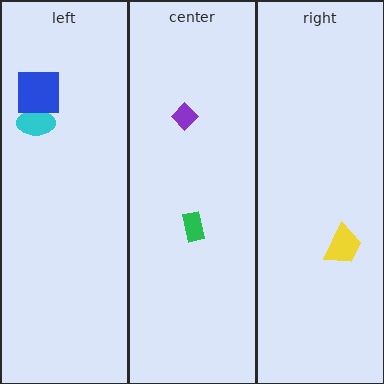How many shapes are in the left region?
2.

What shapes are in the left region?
The cyan ellipse, the blue square.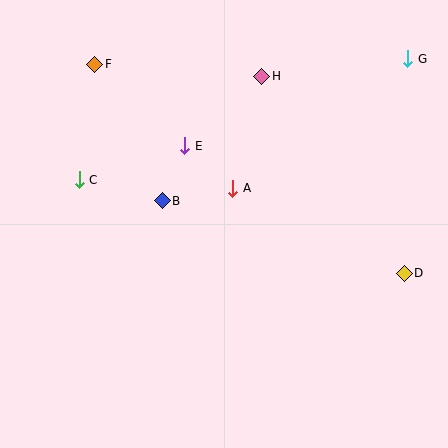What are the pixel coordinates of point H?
Point H is at (262, 76).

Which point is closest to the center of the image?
Point A at (233, 188) is closest to the center.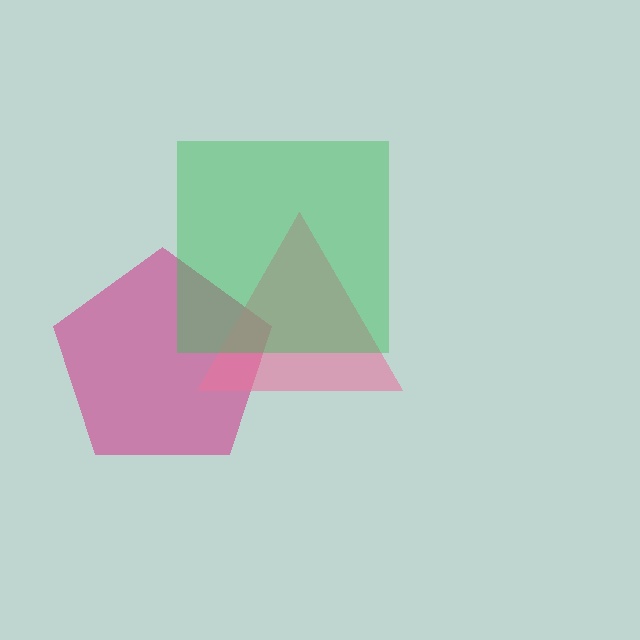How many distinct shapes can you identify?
There are 3 distinct shapes: a magenta pentagon, a pink triangle, a green square.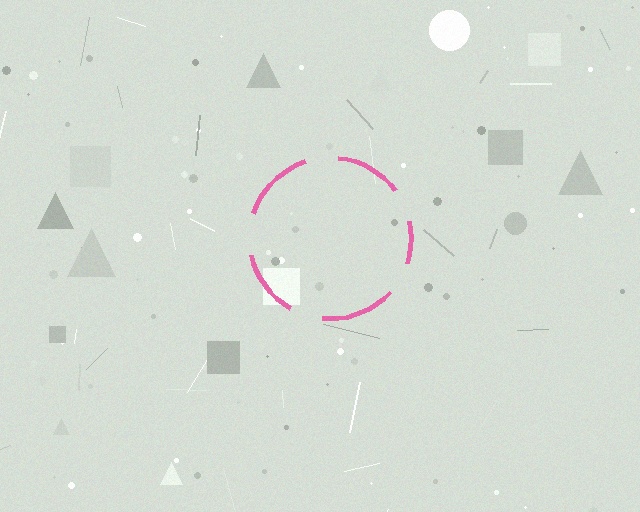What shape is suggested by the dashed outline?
The dashed outline suggests a circle.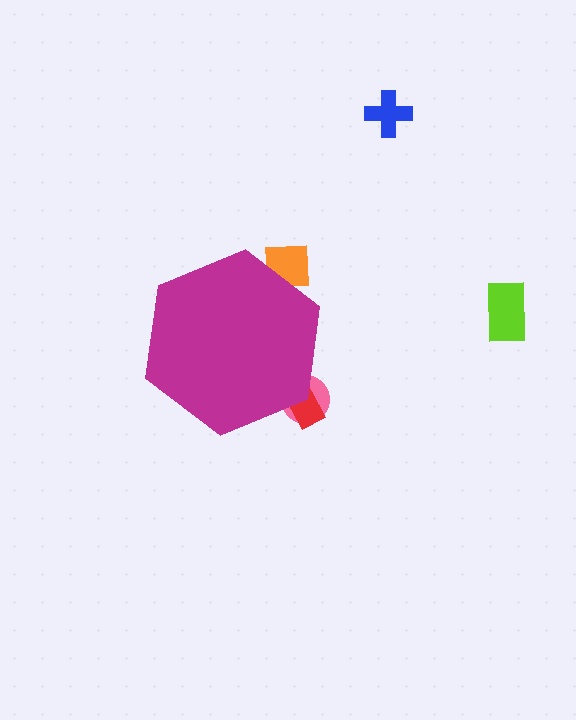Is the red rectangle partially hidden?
Yes, the red rectangle is partially hidden behind the magenta hexagon.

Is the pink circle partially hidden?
Yes, the pink circle is partially hidden behind the magenta hexagon.